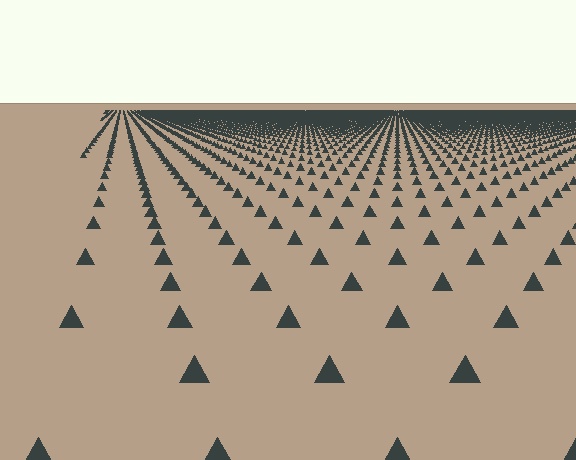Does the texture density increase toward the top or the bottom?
Density increases toward the top.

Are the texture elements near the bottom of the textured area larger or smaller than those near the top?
Larger. Near the bottom, elements are closer to the viewer and appear at a bigger on-screen size.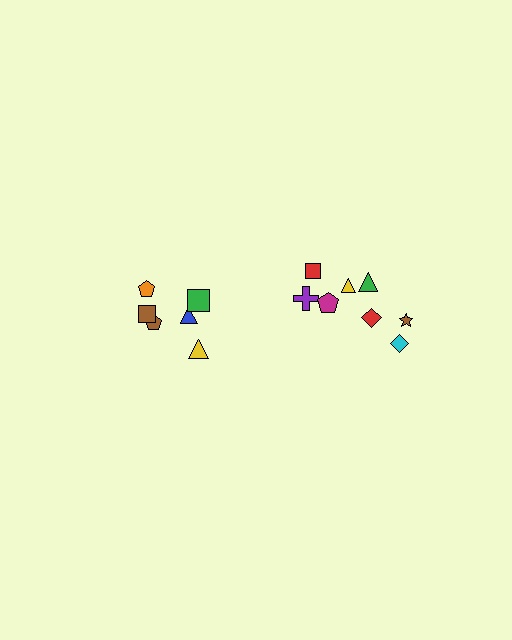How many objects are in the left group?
There are 6 objects.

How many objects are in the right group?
There are 8 objects.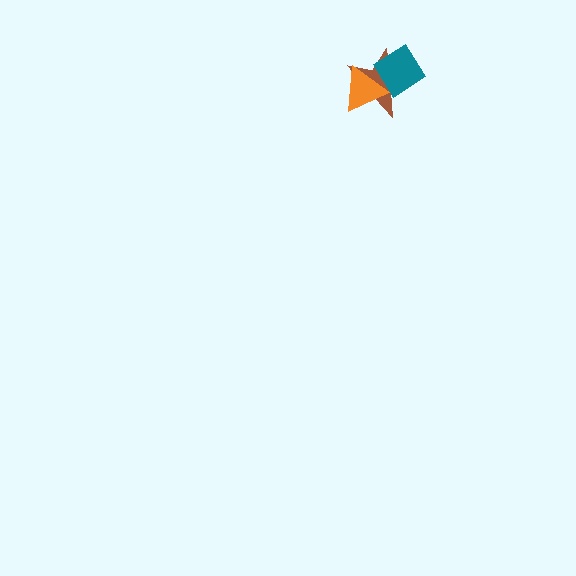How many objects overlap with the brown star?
2 objects overlap with the brown star.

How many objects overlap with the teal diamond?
2 objects overlap with the teal diamond.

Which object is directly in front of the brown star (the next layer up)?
The orange triangle is directly in front of the brown star.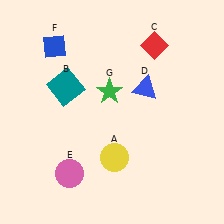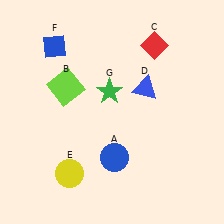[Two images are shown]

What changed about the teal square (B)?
In Image 1, B is teal. In Image 2, it changed to lime.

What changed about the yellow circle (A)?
In Image 1, A is yellow. In Image 2, it changed to blue.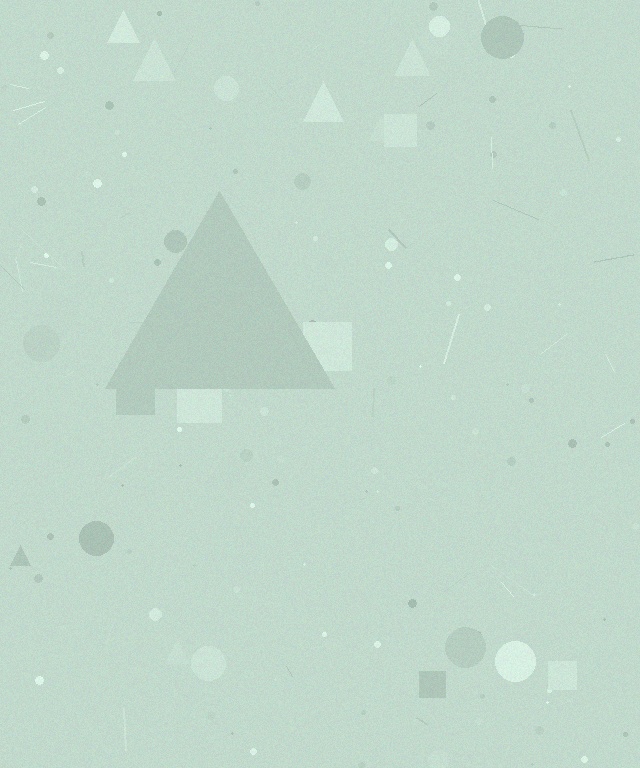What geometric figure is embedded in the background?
A triangle is embedded in the background.